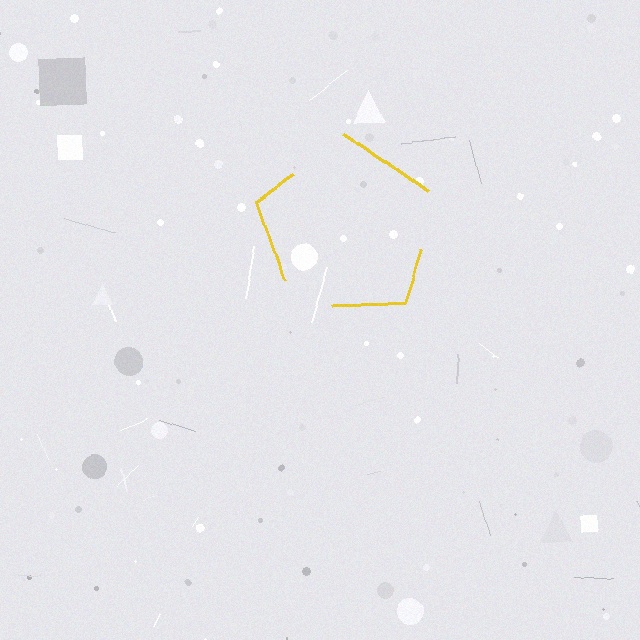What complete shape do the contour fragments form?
The contour fragments form a pentagon.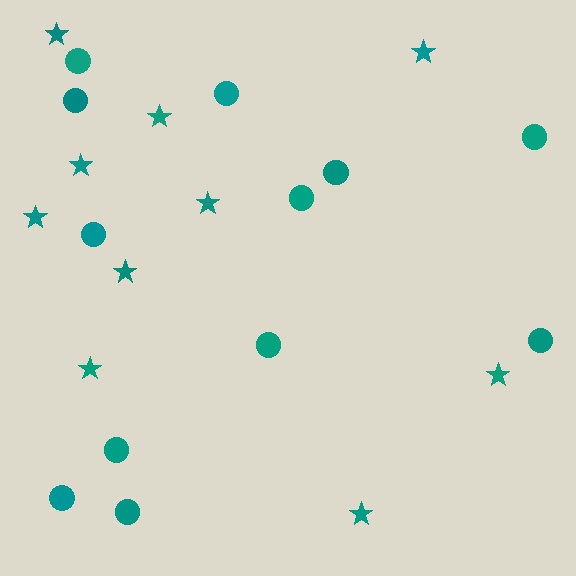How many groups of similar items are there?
There are 2 groups: one group of stars (10) and one group of circles (12).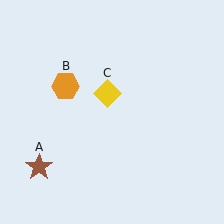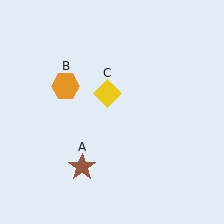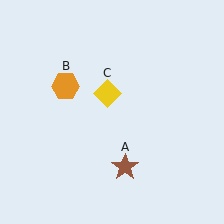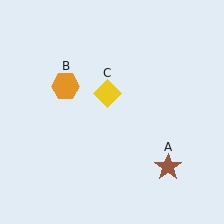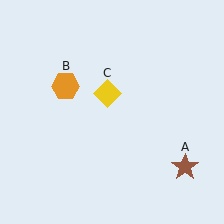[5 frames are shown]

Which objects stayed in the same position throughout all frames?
Orange hexagon (object B) and yellow diamond (object C) remained stationary.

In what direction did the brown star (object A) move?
The brown star (object A) moved right.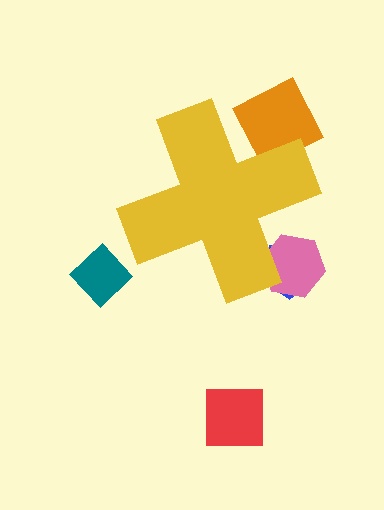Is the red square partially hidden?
No, the red square is fully visible.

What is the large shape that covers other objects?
A yellow cross.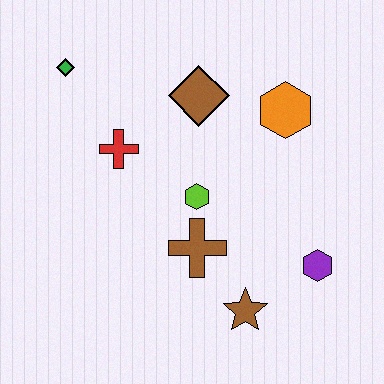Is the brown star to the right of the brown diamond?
Yes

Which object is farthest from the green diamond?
The purple hexagon is farthest from the green diamond.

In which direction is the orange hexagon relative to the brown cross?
The orange hexagon is above the brown cross.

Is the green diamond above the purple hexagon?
Yes